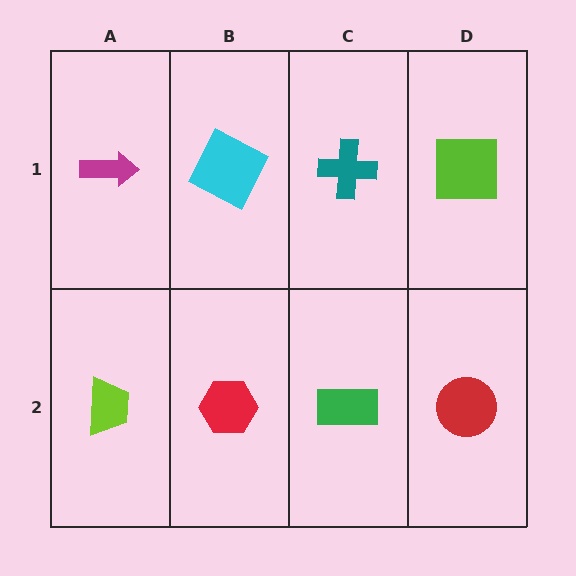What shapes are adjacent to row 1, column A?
A lime trapezoid (row 2, column A), a cyan square (row 1, column B).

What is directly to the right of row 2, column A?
A red hexagon.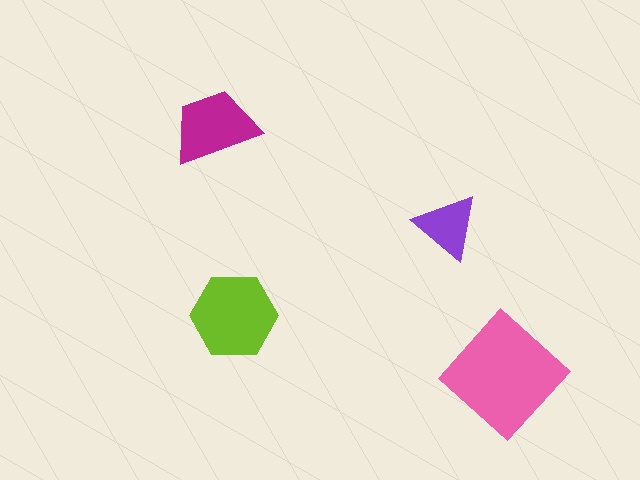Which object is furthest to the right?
The pink diamond is rightmost.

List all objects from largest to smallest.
The pink diamond, the lime hexagon, the magenta trapezoid, the purple triangle.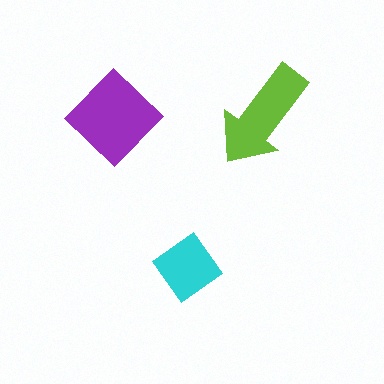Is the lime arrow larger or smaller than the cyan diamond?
Larger.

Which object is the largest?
The purple diamond.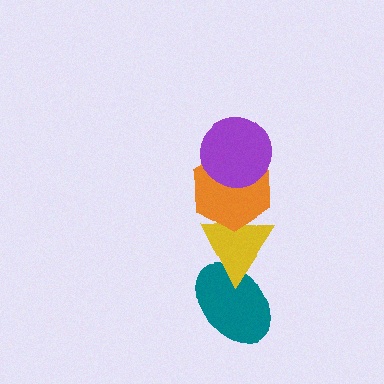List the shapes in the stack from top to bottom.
From top to bottom: the purple circle, the orange hexagon, the yellow triangle, the teal ellipse.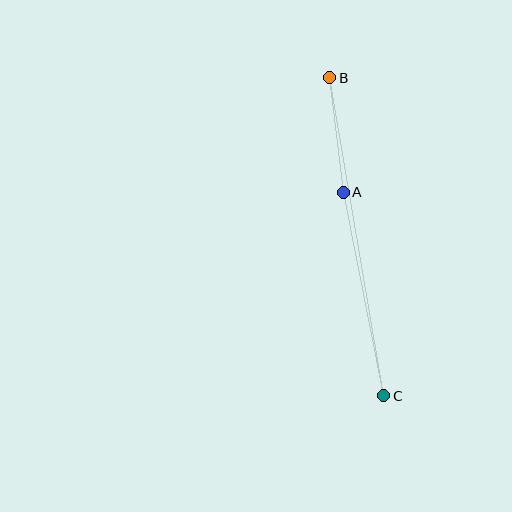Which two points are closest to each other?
Points A and B are closest to each other.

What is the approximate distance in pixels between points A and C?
The distance between A and C is approximately 207 pixels.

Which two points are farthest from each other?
Points B and C are farthest from each other.